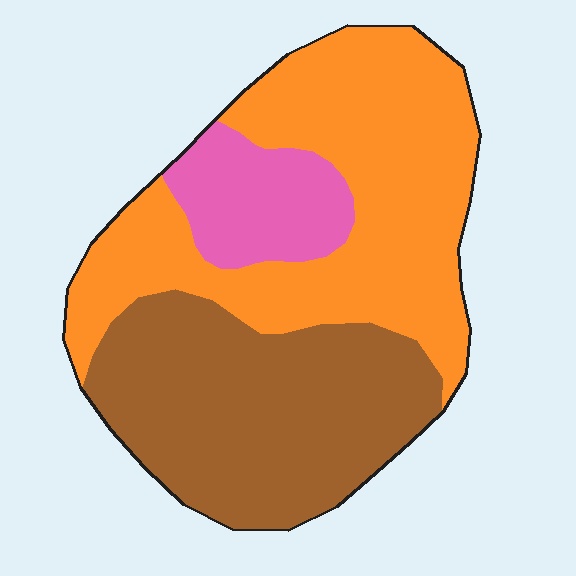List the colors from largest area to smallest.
From largest to smallest: orange, brown, pink.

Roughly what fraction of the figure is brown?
Brown covers roughly 40% of the figure.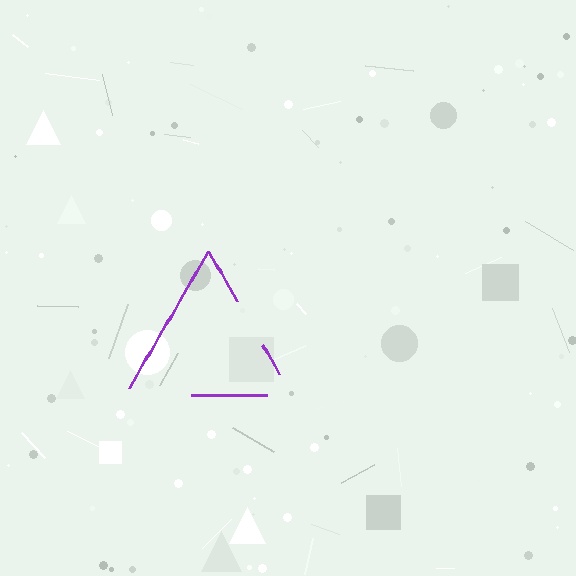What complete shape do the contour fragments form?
The contour fragments form a triangle.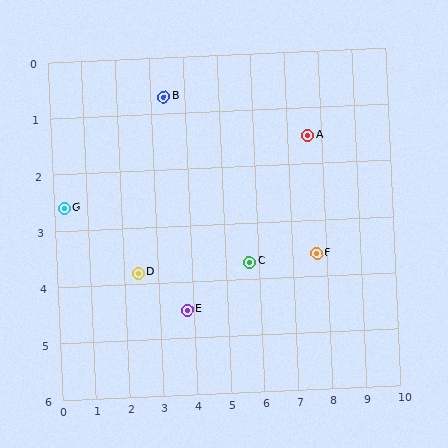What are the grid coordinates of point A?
Point A is at approximately (7.6, 1.5).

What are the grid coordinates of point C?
Point C is at approximately (5.7, 3.7).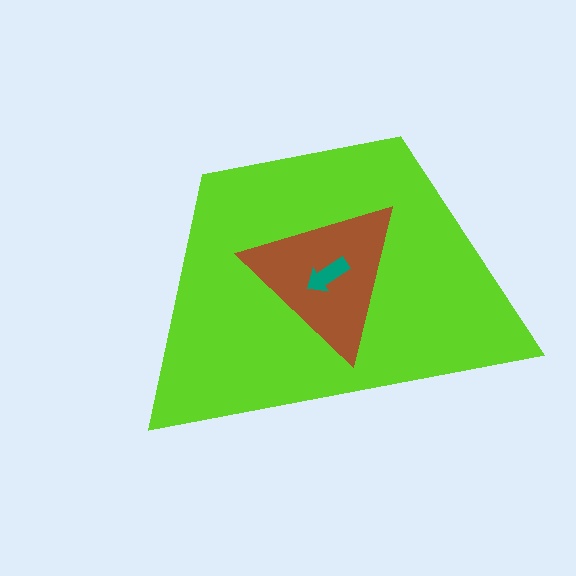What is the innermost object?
The teal arrow.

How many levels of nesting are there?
3.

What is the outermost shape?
The lime trapezoid.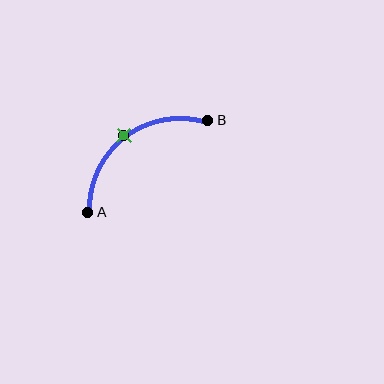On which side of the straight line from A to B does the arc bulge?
The arc bulges above and to the left of the straight line connecting A and B.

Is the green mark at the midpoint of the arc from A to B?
Yes. The green mark lies on the arc at equal arc-length from both A and B — it is the arc midpoint.